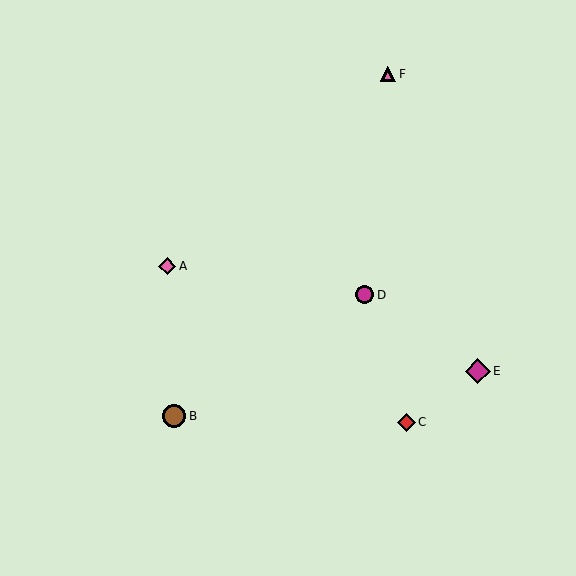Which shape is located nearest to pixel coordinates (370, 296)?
The magenta circle (labeled D) at (365, 295) is nearest to that location.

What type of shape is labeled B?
Shape B is a brown circle.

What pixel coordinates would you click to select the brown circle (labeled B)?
Click at (174, 416) to select the brown circle B.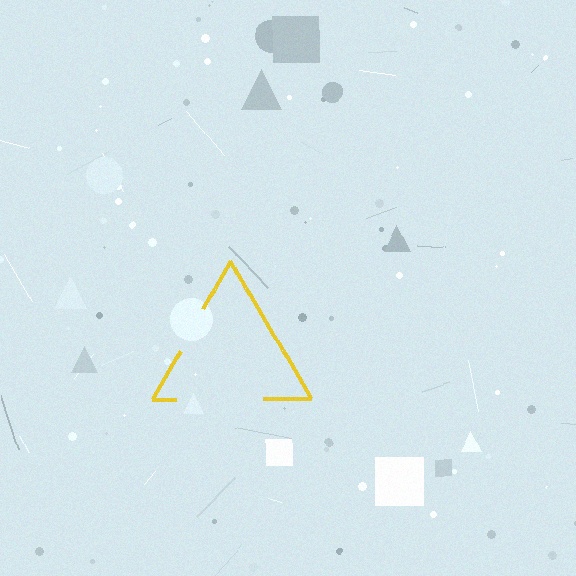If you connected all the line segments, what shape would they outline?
They would outline a triangle.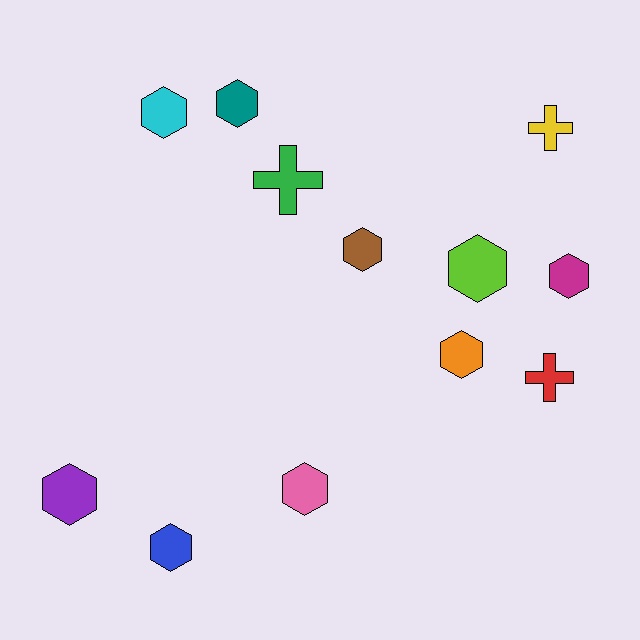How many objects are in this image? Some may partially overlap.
There are 12 objects.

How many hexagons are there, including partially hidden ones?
There are 9 hexagons.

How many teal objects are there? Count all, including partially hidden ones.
There is 1 teal object.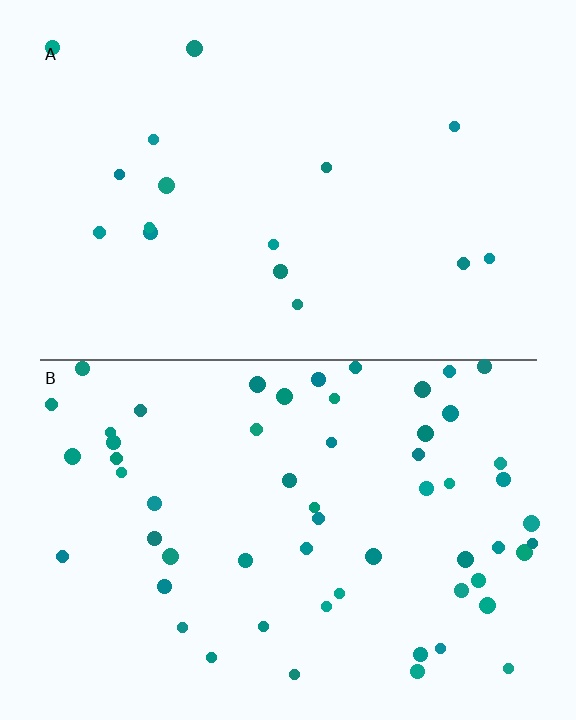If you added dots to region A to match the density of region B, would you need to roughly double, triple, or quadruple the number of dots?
Approximately quadruple.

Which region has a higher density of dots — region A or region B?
B (the bottom).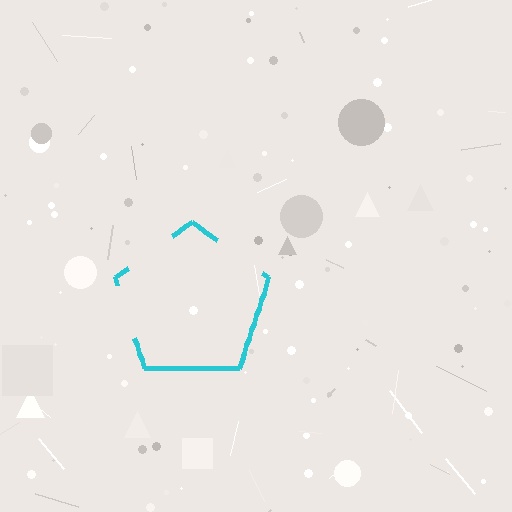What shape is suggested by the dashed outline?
The dashed outline suggests a pentagon.